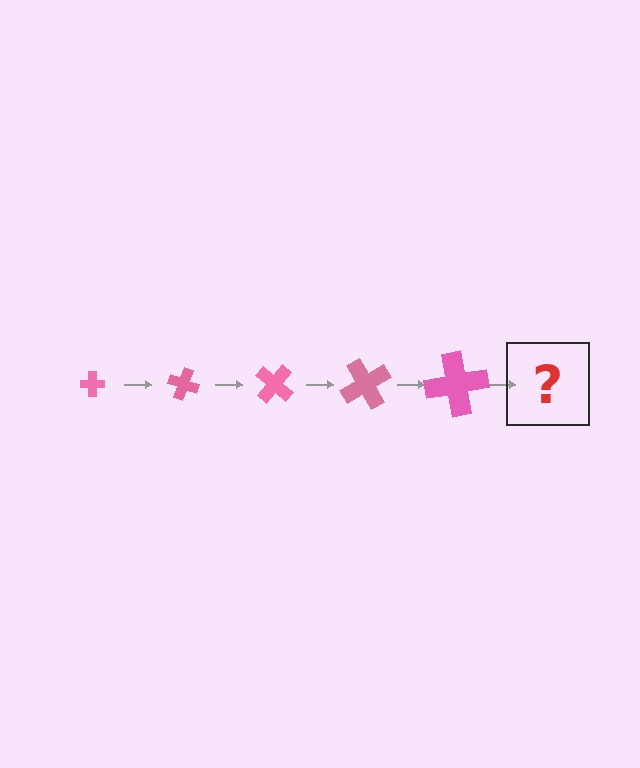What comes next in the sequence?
The next element should be a cross, larger than the previous one and rotated 100 degrees from the start.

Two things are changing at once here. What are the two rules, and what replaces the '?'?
The two rules are that the cross grows larger each step and it rotates 20 degrees each step. The '?' should be a cross, larger than the previous one and rotated 100 degrees from the start.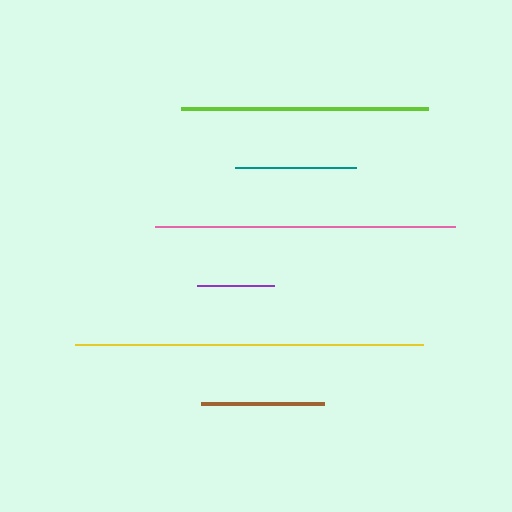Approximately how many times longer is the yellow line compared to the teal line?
The yellow line is approximately 2.9 times the length of the teal line.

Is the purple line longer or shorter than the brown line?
The brown line is longer than the purple line.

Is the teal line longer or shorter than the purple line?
The teal line is longer than the purple line.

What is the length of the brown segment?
The brown segment is approximately 123 pixels long.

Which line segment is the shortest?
The purple line is the shortest at approximately 77 pixels.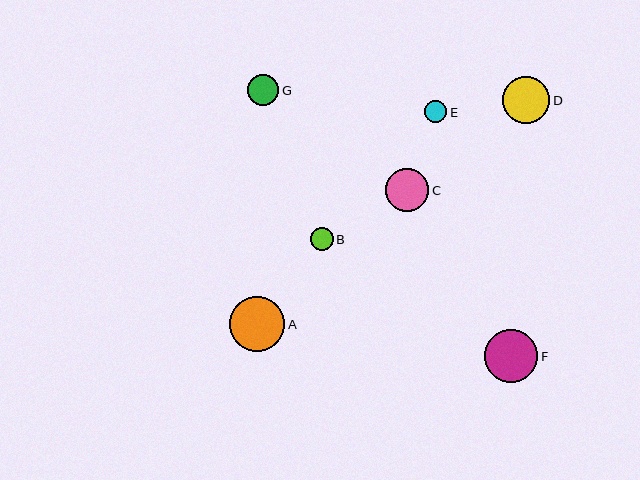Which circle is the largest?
Circle A is the largest with a size of approximately 55 pixels.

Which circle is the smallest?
Circle E is the smallest with a size of approximately 22 pixels.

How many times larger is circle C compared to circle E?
Circle C is approximately 1.9 times the size of circle E.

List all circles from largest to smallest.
From largest to smallest: A, F, D, C, G, B, E.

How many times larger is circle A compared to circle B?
Circle A is approximately 2.4 times the size of circle B.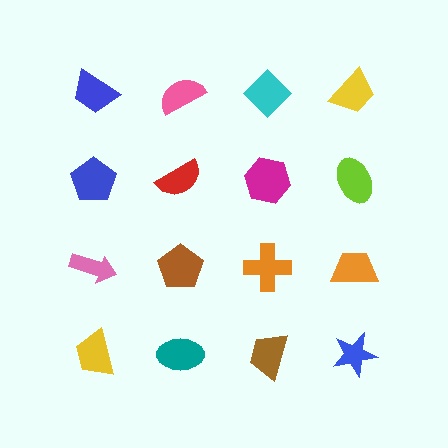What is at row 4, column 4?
A blue star.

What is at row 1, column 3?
A cyan diamond.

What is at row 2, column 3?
A magenta hexagon.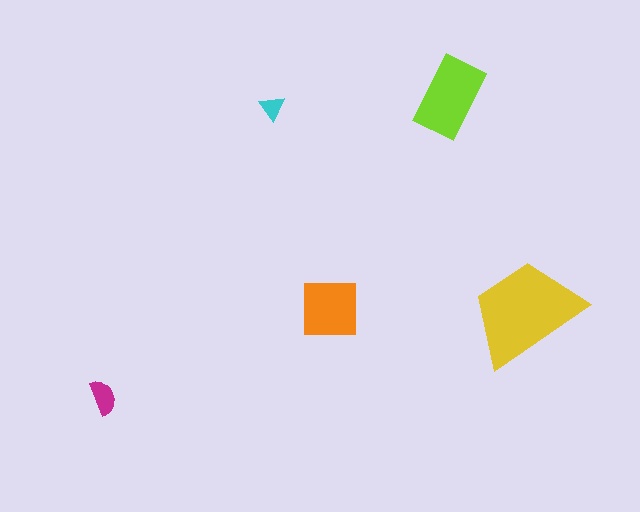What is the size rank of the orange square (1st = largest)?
3rd.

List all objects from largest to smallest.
The yellow trapezoid, the lime rectangle, the orange square, the magenta semicircle, the cyan triangle.